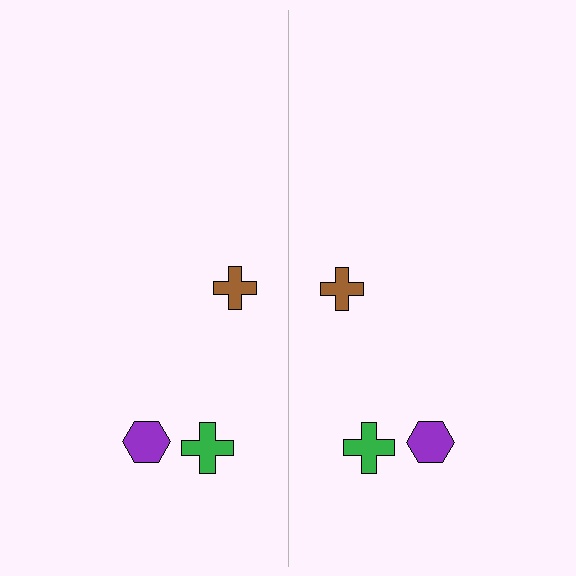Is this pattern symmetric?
Yes, this pattern has bilateral (reflection) symmetry.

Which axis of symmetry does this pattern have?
The pattern has a vertical axis of symmetry running through the center of the image.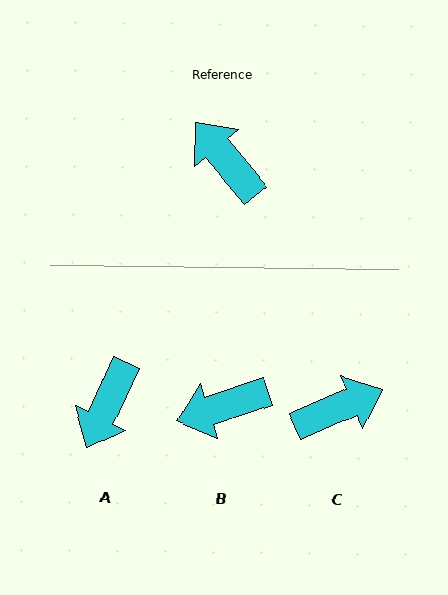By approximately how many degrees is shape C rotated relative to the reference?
Approximately 106 degrees clockwise.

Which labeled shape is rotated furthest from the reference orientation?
A, about 115 degrees away.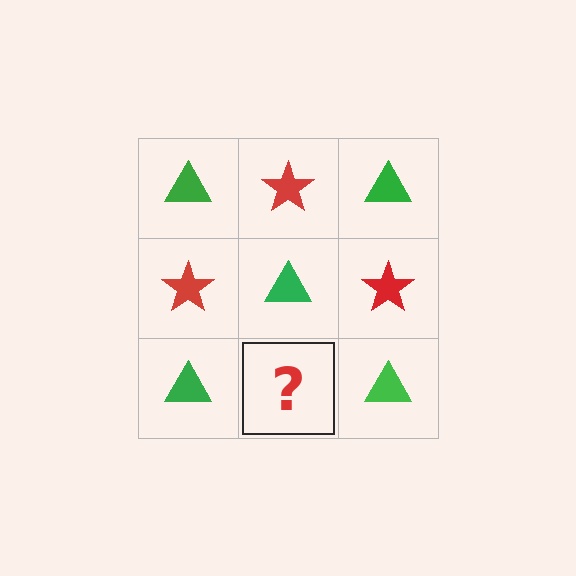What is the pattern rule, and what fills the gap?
The rule is that it alternates green triangle and red star in a checkerboard pattern. The gap should be filled with a red star.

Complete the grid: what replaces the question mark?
The question mark should be replaced with a red star.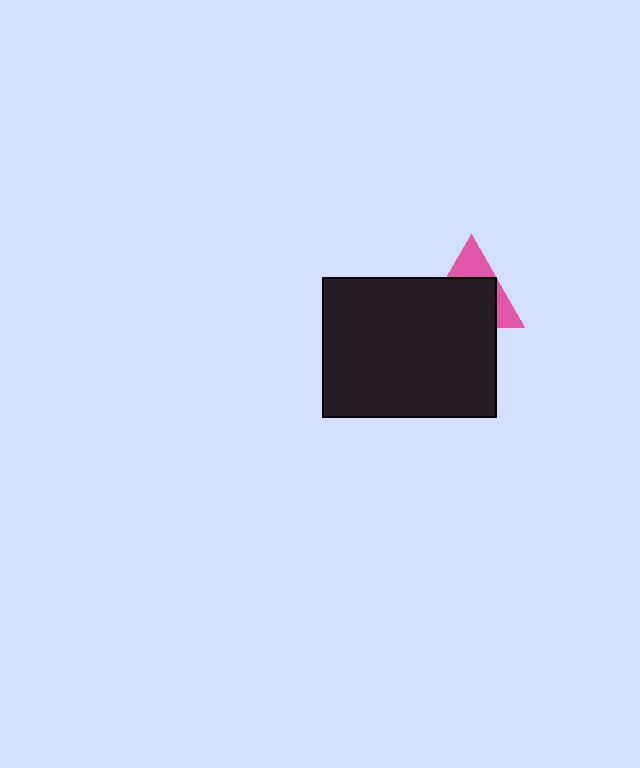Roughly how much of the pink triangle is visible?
A small part of it is visible (roughly 35%).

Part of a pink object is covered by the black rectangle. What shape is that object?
It is a triangle.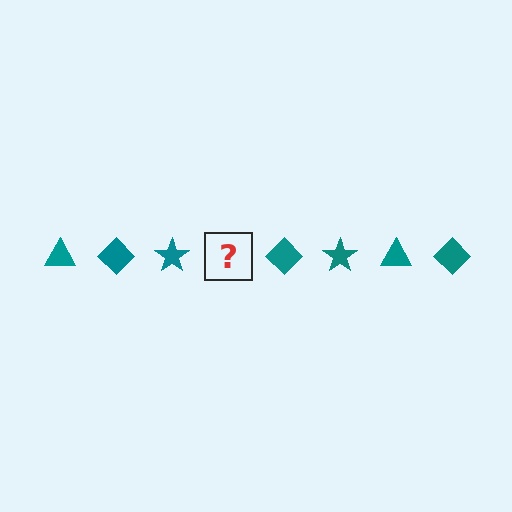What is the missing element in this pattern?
The missing element is a teal triangle.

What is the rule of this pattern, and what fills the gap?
The rule is that the pattern cycles through triangle, diamond, star shapes in teal. The gap should be filled with a teal triangle.